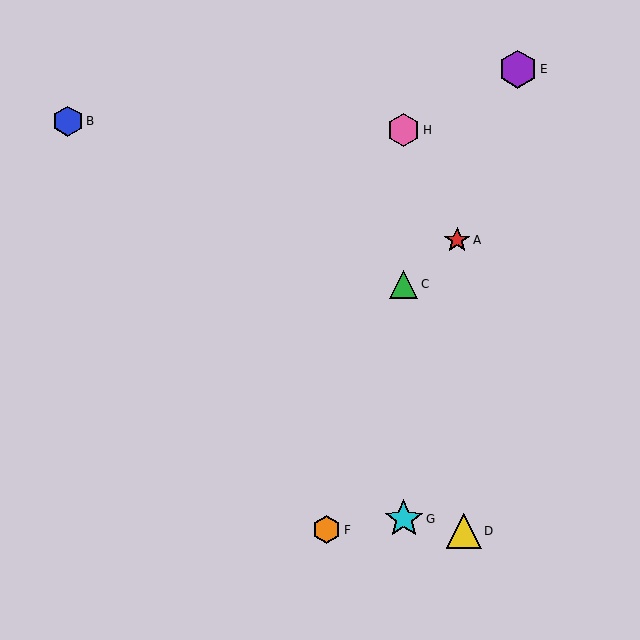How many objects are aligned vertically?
3 objects (C, G, H) are aligned vertically.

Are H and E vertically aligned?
No, H is at x≈404 and E is at x≈518.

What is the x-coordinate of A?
Object A is at x≈457.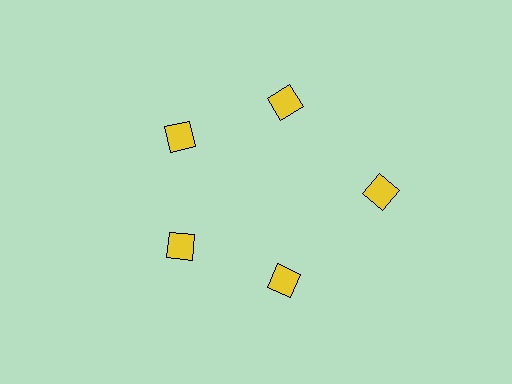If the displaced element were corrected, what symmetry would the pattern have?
It would have 5-fold rotational symmetry — the pattern would map onto itself every 72 degrees.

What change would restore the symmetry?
The symmetry would be restored by moving it inward, back onto the ring so that all 5 squares sit at equal angles and equal distance from the center.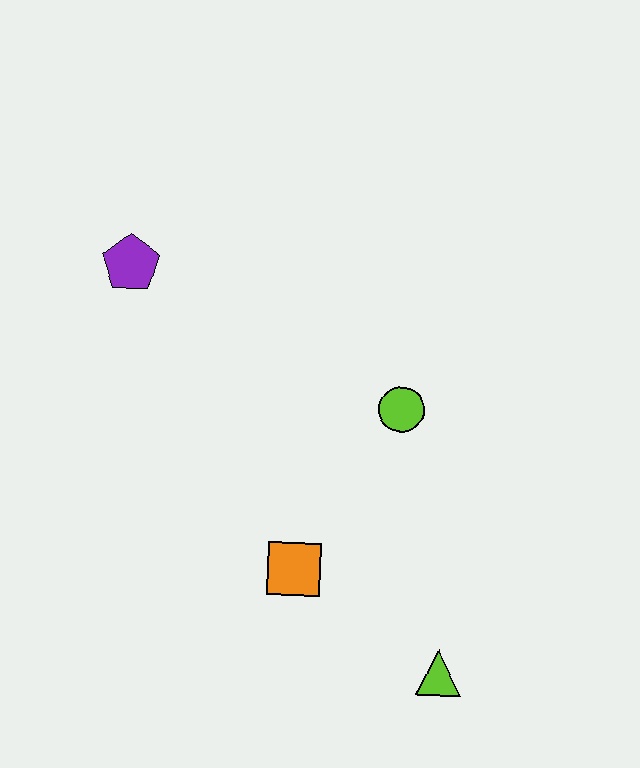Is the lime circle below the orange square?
No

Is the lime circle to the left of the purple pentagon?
No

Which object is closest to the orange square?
The lime triangle is closest to the orange square.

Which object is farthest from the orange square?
The purple pentagon is farthest from the orange square.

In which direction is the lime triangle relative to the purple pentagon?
The lime triangle is below the purple pentagon.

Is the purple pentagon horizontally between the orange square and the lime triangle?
No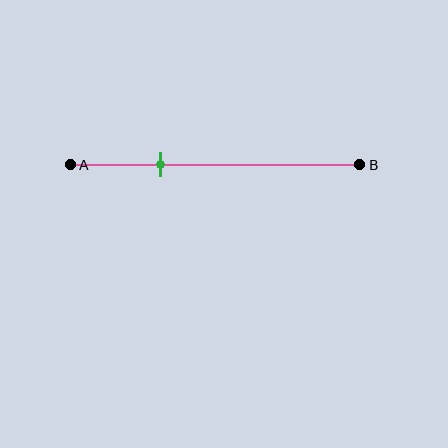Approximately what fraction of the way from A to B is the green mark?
The green mark is approximately 30% of the way from A to B.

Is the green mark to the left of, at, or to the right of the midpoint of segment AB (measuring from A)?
The green mark is to the left of the midpoint of segment AB.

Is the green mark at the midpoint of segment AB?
No, the mark is at about 30% from A, not at the 50% midpoint.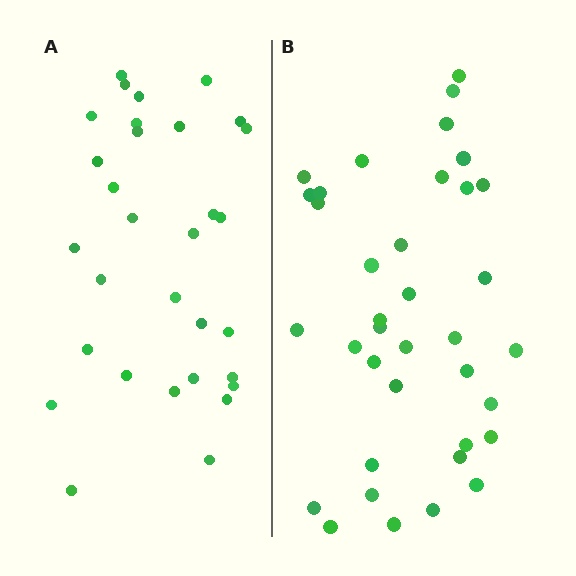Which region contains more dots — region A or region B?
Region B (the right region) has more dots.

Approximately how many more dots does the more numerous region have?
Region B has about 6 more dots than region A.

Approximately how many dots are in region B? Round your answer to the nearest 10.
About 40 dots. (The exact count is 37, which rounds to 40.)